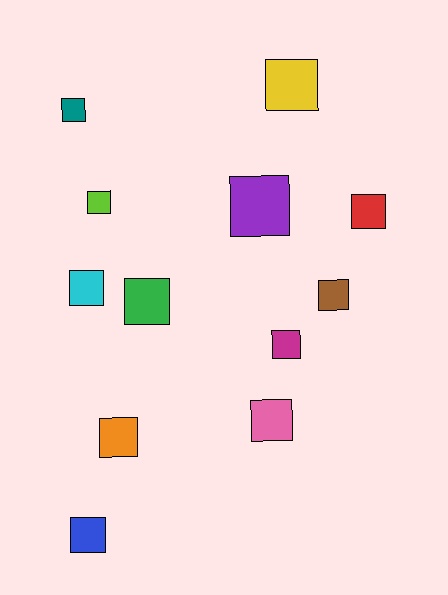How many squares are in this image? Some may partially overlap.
There are 12 squares.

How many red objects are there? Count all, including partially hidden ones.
There is 1 red object.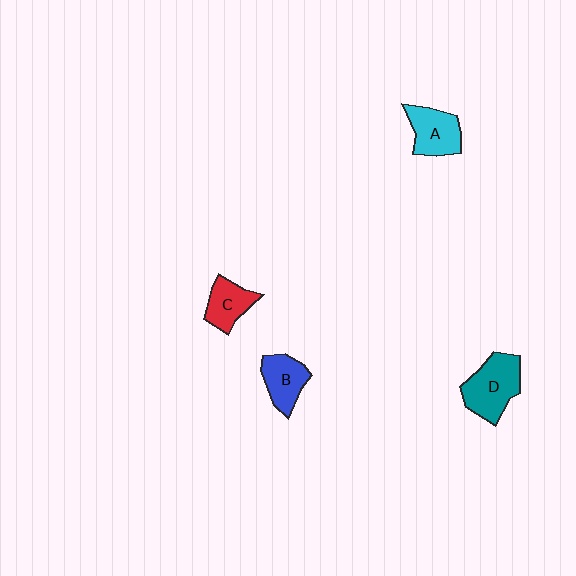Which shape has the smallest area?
Shape C (red).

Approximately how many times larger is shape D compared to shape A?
Approximately 1.3 times.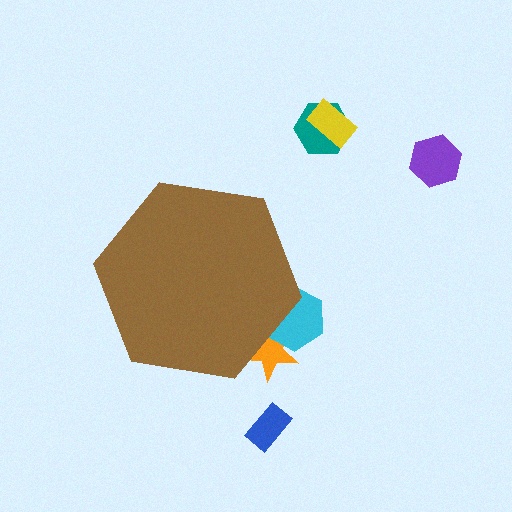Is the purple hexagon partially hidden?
No, the purple hexagon is fully visible.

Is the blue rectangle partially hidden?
No, the blue rectangle is fully visible.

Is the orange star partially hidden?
Yes, the orange star is partially hidden behind the brown hexagon.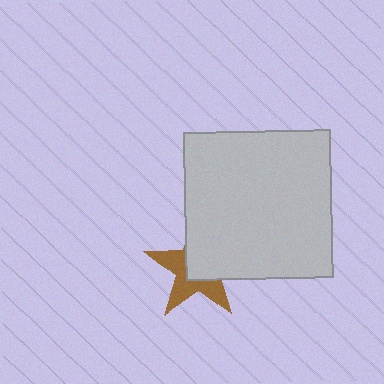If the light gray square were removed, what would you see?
You would see the complete brown star.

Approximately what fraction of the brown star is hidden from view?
Roughly 53% of the brown star is hidden behind the light gray square.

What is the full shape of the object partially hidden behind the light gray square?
The partially hidden object is a brown star.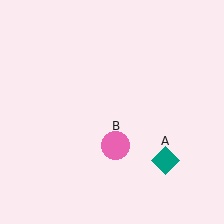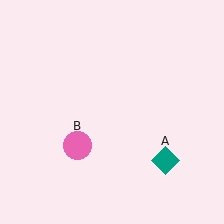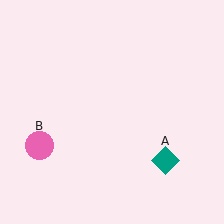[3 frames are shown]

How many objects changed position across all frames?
1 object changed position: pink circle (object B).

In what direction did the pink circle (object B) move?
The pink circle (object B) moved left.